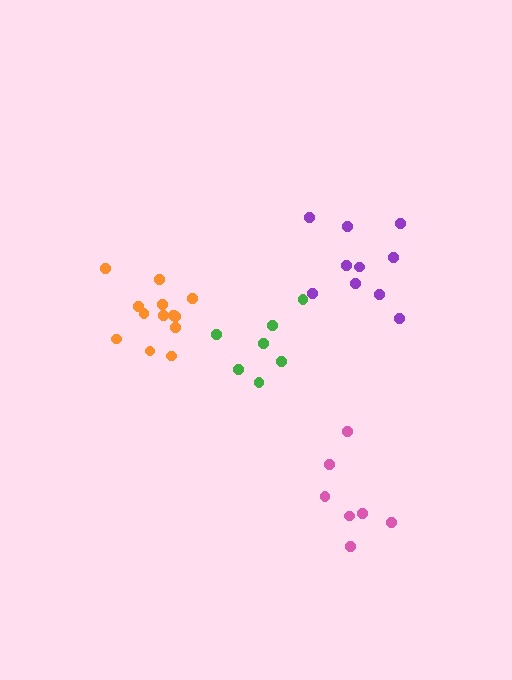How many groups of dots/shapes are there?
There are 4 groups.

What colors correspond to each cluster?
The clusters are colored: pink, purple, orange, green.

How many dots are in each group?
Group 1: 7 dots, Group 2: 10 dots, Group 3: 13 dots, Group 4: 7 dots (37 total).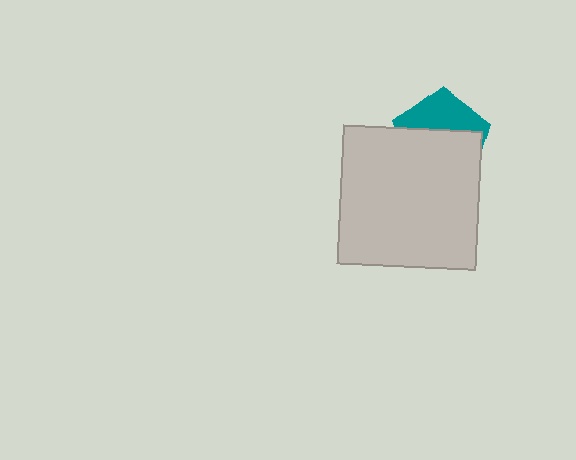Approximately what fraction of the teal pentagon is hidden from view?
Roughly 62% of the teal pentagon is hidden behind the light gray square.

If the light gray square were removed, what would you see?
You would see the complete teal pentagon.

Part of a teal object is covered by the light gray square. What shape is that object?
It is a pentagon.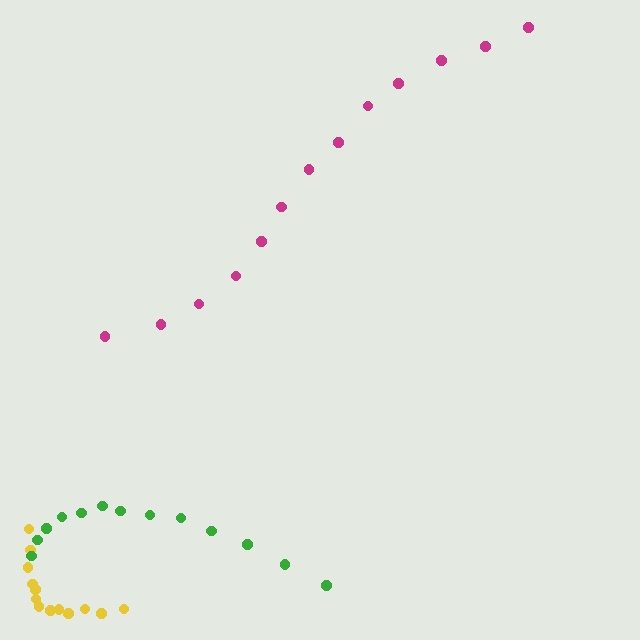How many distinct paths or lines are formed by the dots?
There are 3 distinct paths.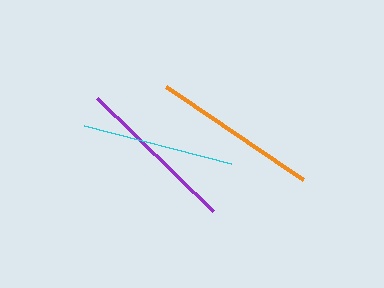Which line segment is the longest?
The orange line is the longest at approximately 165 pixels.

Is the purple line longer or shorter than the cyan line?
The purple line is longer than the cyan line.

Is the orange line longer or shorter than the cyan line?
The orange line is longer than the cyan line.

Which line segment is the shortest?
The cyan line is the shortest at approximately 152 pixels.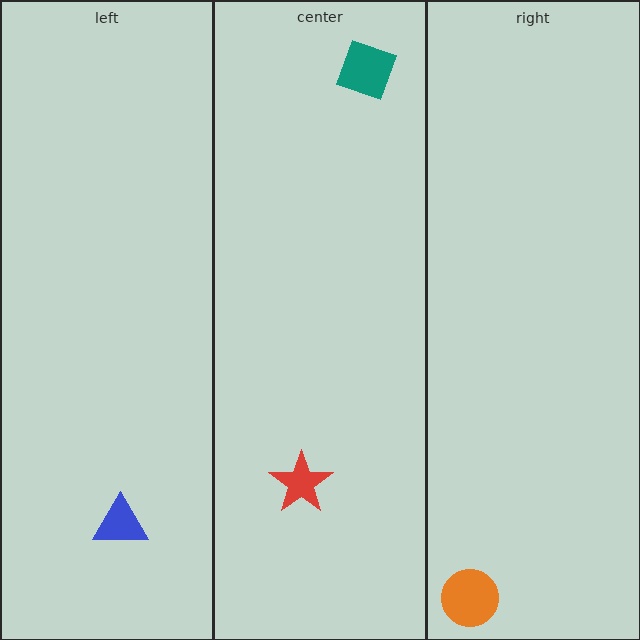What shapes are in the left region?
The blue triangle.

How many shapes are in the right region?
1.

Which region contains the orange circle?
The right region.